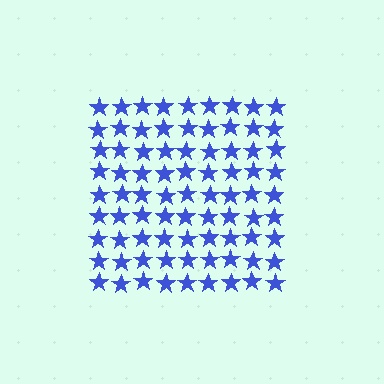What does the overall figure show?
The overall figure shows a square.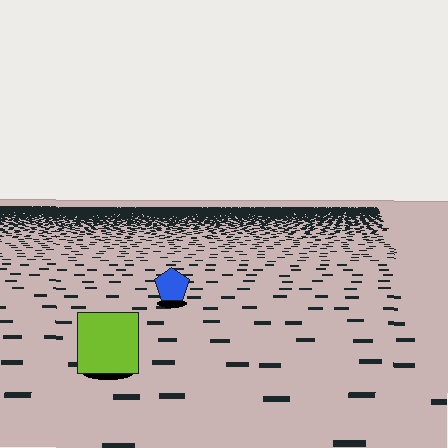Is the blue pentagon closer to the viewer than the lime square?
No. The lime square is closer — you can tell from the texture gradient: the ground texture is coarser near it.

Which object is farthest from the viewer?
The blue pentagon is farthest from the viewer. It appears smaller and the ground texture around it is denser.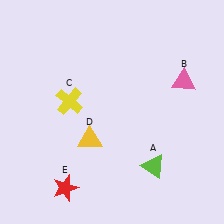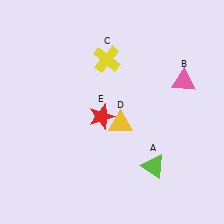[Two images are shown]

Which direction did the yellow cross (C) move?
The yellow cross (C) moved up.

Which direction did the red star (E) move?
The red star (E) moved up.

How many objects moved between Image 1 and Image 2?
3 objects moved between the two images.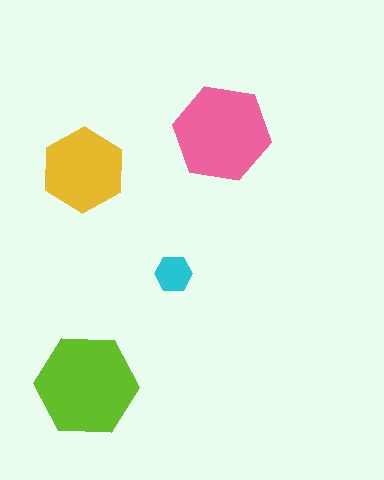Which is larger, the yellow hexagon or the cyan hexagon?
The yellow one.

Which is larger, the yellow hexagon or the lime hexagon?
The lime one.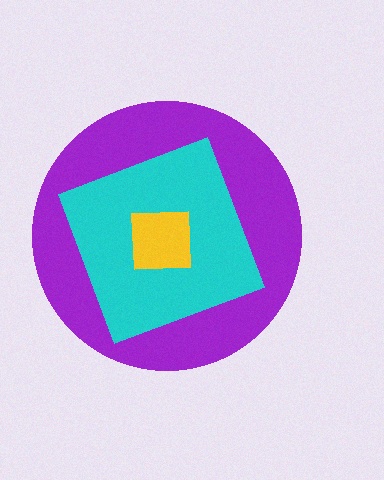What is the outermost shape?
The purple circle.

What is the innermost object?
The yellow square.